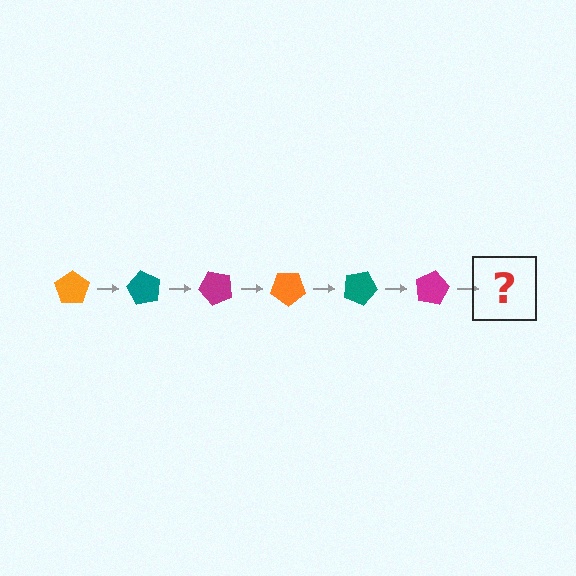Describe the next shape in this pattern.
It should be an orange pentagon, rotated 360 degrees from the start.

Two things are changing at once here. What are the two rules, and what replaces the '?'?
The two rules are that it rotates 60 degrees each step and the color cycles through orange, teal, and magenta. The '?' should be an orange pentagon, rotated 360 degrees from the start.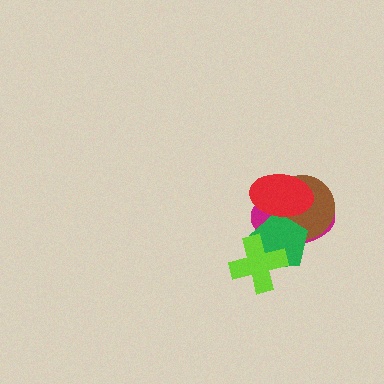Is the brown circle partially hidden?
Yes, it is partially covered by another shape.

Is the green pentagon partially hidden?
Yes, it is partially covered by another shape.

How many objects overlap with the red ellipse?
3 objects overlap with the red ellipse.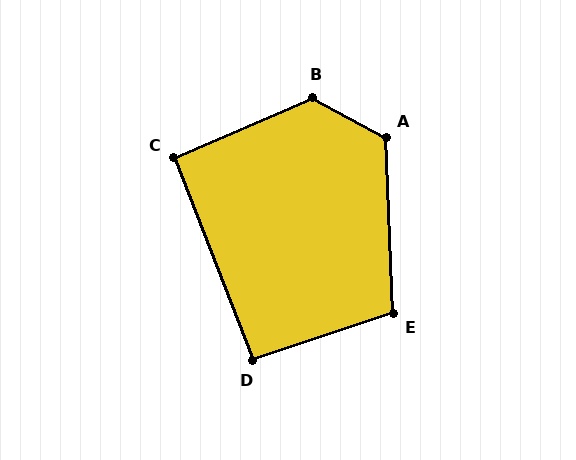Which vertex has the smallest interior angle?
C, at approximately 92 degrees.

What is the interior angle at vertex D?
Approximately 93 degrees (approximately right).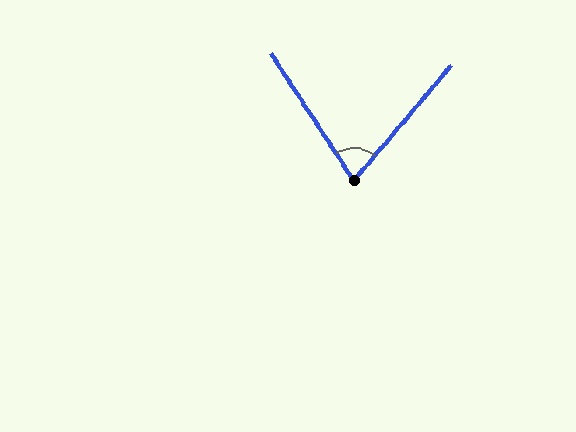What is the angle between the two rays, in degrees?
Approximately 74 degrees.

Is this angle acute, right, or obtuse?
It is acute.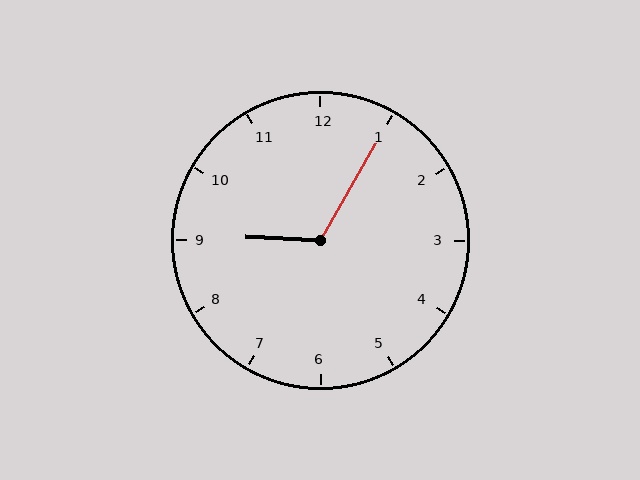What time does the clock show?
9:05.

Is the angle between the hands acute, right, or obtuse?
It is obtuse.